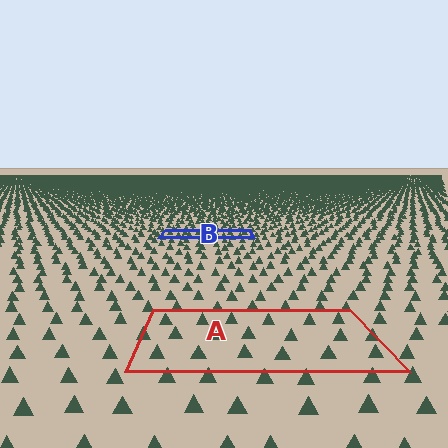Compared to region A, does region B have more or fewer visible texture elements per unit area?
Region B has more texture elements per unit area — they are packed more densely because it is farther away.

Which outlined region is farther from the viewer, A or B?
Region B is farther from the viewer — the texture elements inside it appear smaller and more densely packed.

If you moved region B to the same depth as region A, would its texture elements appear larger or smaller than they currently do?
They would appear larger. At a closer depth, the same texture elements are projected at a bigger on-screen size.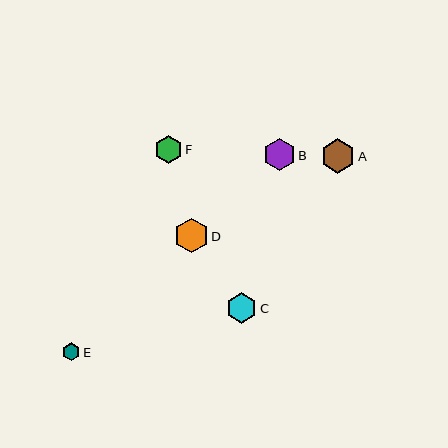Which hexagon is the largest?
Hexagon D is the largest with a size of approximately 34 pixels.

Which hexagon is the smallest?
Hexagon E is the smallest with a size of approximately 18 pixels.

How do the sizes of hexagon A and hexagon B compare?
Hexagon A and hexagon B are approximately the same size.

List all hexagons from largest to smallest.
From largest to smallest: D, A, B, C, F, E.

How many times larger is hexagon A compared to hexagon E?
Hexagon A is approximately 1.9 times the size of hexagon E.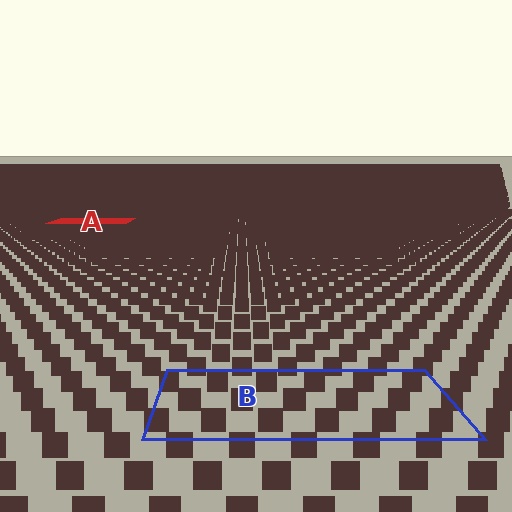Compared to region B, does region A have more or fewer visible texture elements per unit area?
Region A has more texture elements per unit area — they are packed more densely because it is farther away.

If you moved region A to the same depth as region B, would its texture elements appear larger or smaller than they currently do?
They would appear larger. At a closer depth, the same texture elements are projected at a bigger on-screen size.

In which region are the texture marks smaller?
The texture marks are smaller in region A, because it is farther away.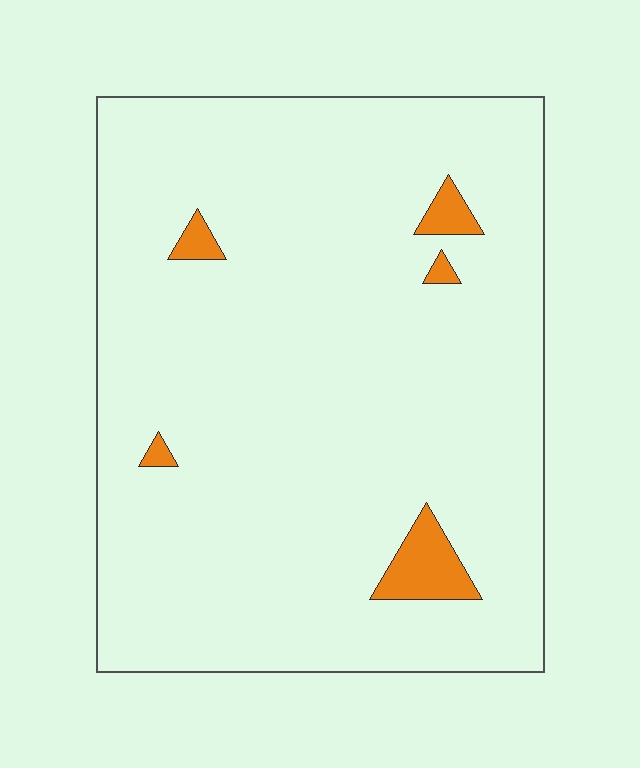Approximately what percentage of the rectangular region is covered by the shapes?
Approximately 5%.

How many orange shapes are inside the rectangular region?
5.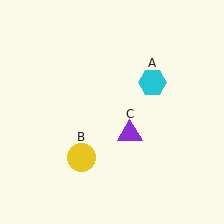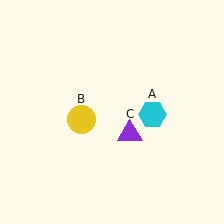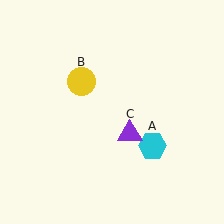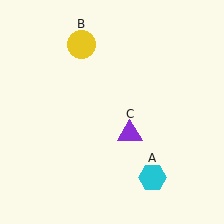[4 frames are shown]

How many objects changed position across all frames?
2 objects changed position: cyan hexagon (object A), yellow circle (object B).